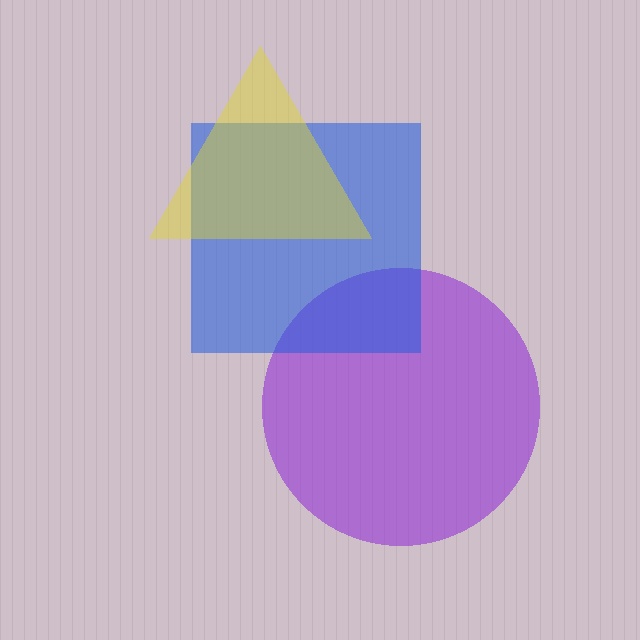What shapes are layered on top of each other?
The layered shapes are: a purple circle, a blue square, a yellow triangle.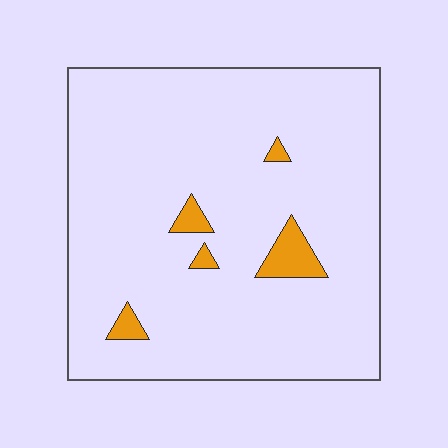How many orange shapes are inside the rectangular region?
5.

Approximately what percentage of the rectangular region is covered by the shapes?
Approximately 5%.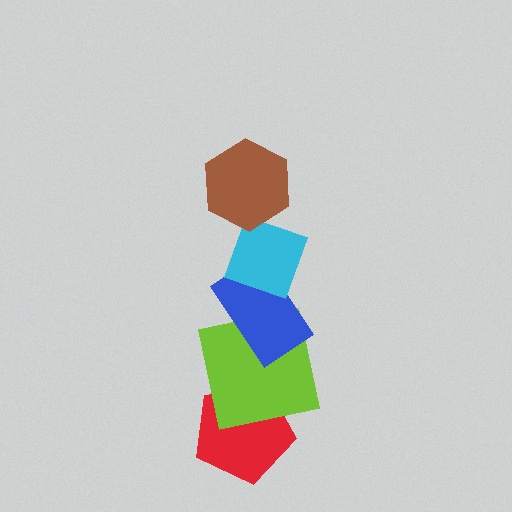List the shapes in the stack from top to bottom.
From top to bottom: the brown hexagon, the cyan diamond, the blue rectangle, the lime square, the red pentagon.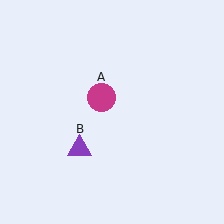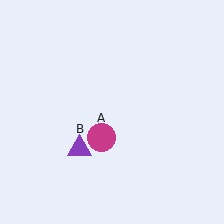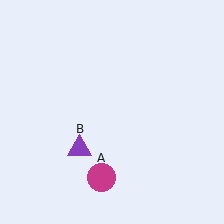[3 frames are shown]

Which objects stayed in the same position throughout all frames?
Purple triangle (object B) remained stationary.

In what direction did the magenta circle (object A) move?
The magenta circle (object A) moved down.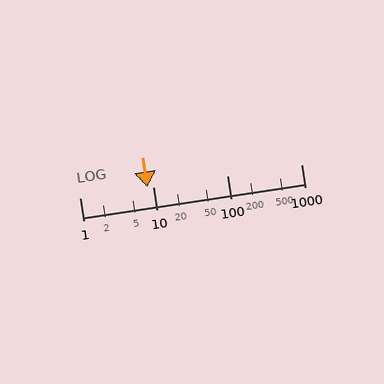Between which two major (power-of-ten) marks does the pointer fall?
The pointer is between 1 and 10.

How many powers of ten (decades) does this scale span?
The scale spans 3 decades, from 1 to 1000.